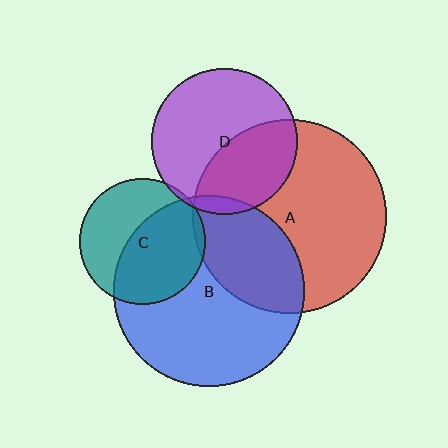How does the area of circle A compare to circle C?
Approximately 2.4 times.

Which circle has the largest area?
Circle A (red).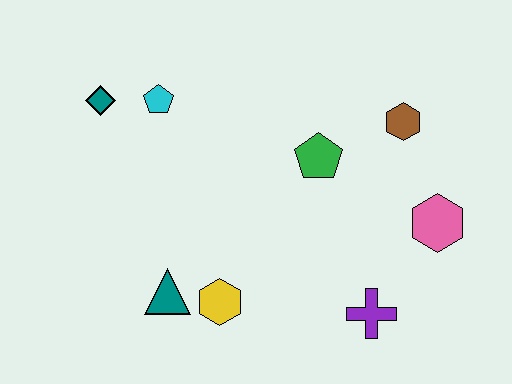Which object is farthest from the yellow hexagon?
The brown hexagon is farthest from the yellow hexagon.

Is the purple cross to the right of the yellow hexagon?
Yes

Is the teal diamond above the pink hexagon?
Yes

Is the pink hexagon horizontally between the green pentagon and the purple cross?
No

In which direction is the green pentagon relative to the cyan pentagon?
The green pentagon is to the right of the cyan pentagon.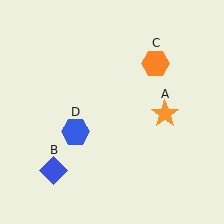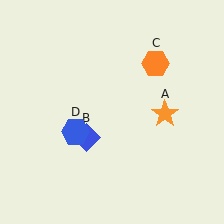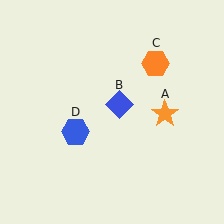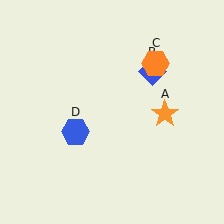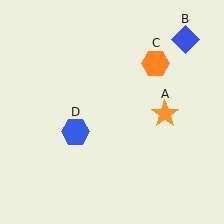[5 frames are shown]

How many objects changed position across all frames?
1 object changed position: blue diamond (object B).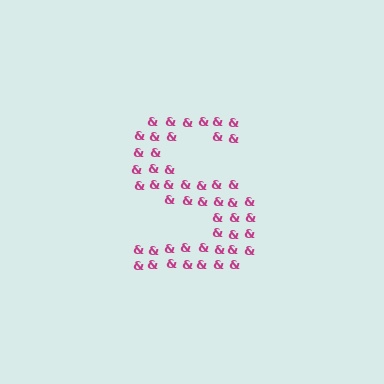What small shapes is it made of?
It is made of small ampersands.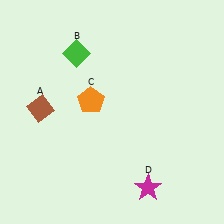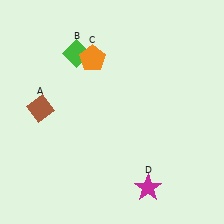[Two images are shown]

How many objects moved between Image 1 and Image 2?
1 object moved between the two images.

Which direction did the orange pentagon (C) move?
The orange pentagon (C) moved up.